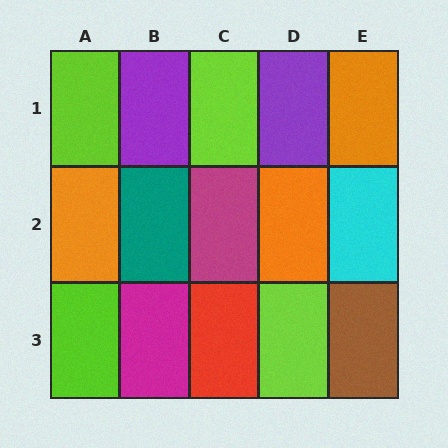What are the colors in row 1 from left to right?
Lime, purple, lime, purple, orange.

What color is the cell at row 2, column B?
Teal.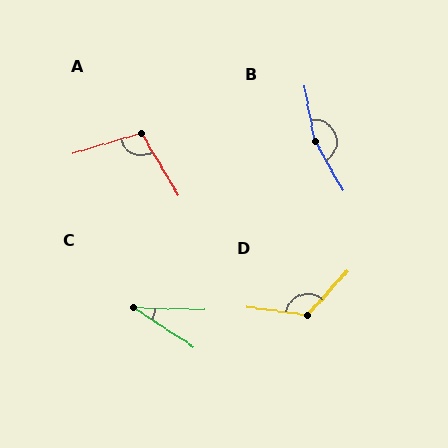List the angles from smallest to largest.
C (32°), A (105°), D (124°), B (161°).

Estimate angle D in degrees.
Approximately 124 degrees.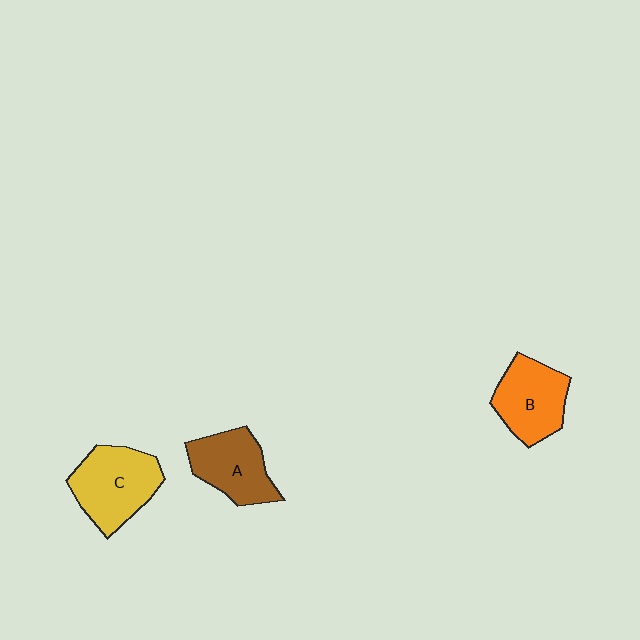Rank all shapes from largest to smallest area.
From largest to smallest: C (yellow), B (orange), A (brown).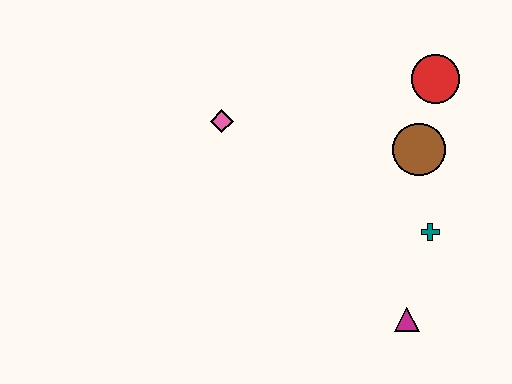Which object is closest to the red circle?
The brown circle is closest to the red circle.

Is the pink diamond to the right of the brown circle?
No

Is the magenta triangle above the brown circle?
No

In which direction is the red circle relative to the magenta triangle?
The red circle is above the magenta triangle.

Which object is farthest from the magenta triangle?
The pink diamond is farthest from the magenta triangle.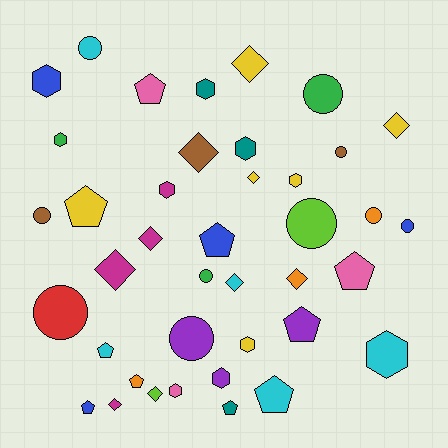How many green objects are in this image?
There are 3 green objects.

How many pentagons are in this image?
There are 10 pentagons.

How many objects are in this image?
There are 40 objects.